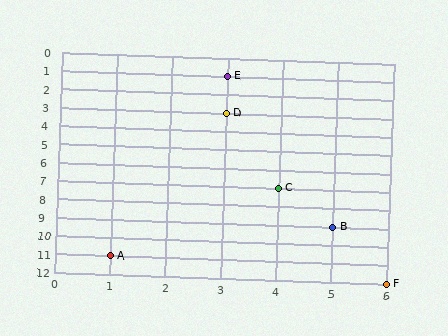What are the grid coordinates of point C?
Point C is at grid coordinates (4, 7).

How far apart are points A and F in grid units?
Points A and F are 5 columns and 1 row apart (about 5.1 grid units diagonally).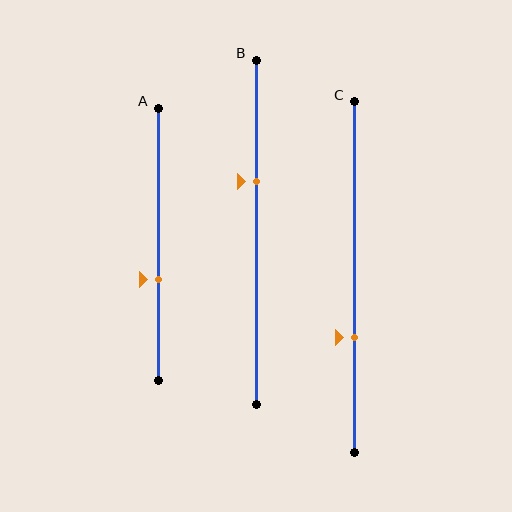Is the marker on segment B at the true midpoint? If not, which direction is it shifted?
No, the marker on segment B is shifted upward by about 15% of the segment length.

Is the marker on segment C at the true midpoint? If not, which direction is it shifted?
No, the marker on segment C is shifted downward by about 17% of the segment length.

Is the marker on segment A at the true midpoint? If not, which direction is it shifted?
No, the marker on segment A is shifted downward by about 13% of the segment length.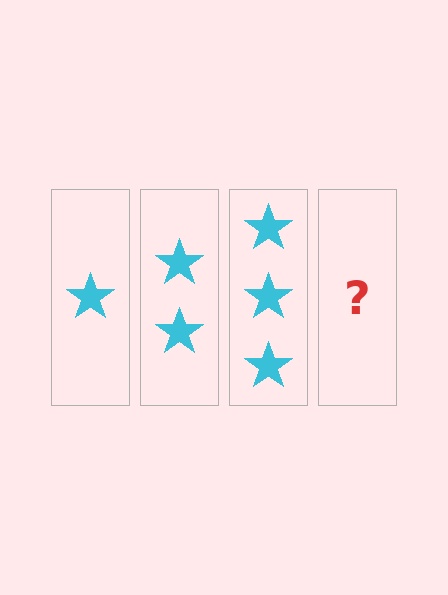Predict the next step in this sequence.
The next step is 4 stars.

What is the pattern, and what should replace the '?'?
The pattern is that each step adds one more star. The '?' should be 4 stars.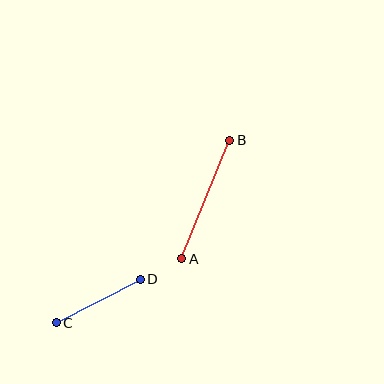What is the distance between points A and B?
The distance is approximately 128 pixels.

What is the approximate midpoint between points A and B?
The midpoint is at approximately (206, 200) pixels.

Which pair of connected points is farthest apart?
Points A and B are farthest apart.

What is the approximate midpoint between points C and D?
The midpoint is at approximately (98, 301) pixels.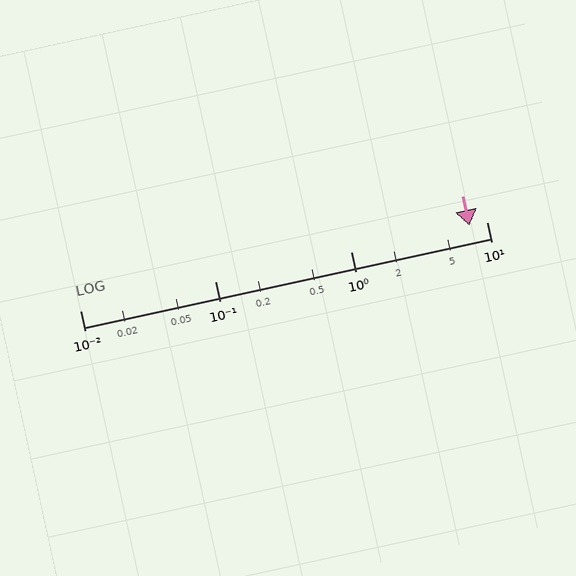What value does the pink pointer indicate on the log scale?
The pointer indicates approximately 7.5.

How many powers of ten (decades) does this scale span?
The scale spans 3 decades, from 0.01 to 10.